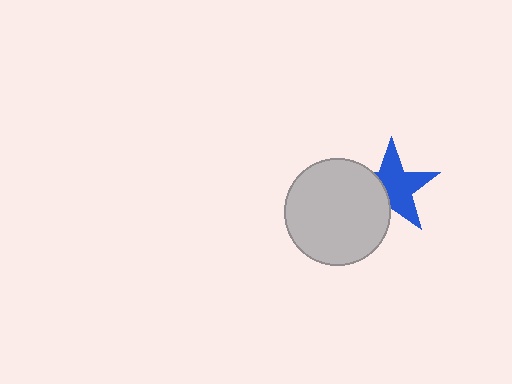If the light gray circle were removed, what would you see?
You would see the complete blue star.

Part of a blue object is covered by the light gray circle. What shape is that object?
It is a star.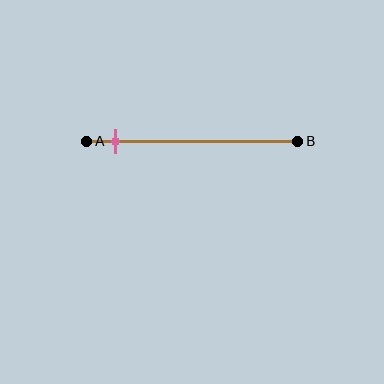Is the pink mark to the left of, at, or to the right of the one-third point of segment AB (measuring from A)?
The pink mark is to the left of the one-third point of segment AB.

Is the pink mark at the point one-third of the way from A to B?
No, the mark is at about 15% from A, not at the 33% one-third point.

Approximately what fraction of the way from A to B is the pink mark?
The pink mark is approximately 15% of the way from A to B.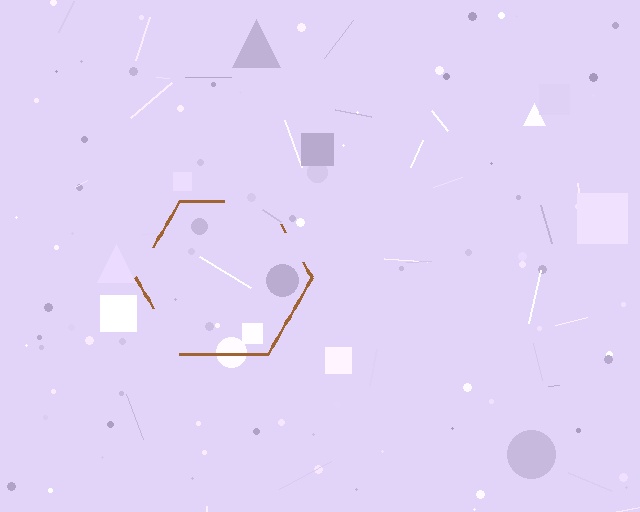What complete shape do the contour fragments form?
The contour fragments form a hexagon.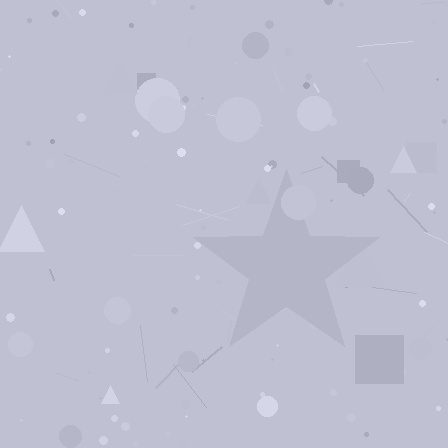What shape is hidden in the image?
A star is hidden in the image.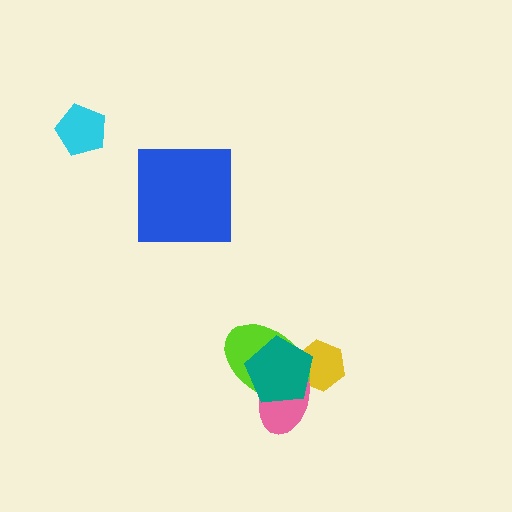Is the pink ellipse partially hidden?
Yes, it is partially covered by another shape.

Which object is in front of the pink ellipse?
The teal pentagon is in front of the pink ellipse.